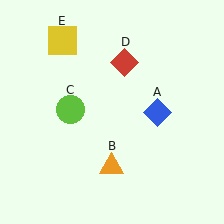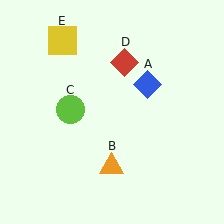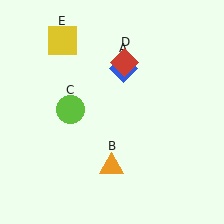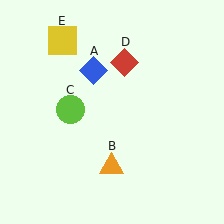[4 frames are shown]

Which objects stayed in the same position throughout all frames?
Orange triangle (object B) and lime circle (object C) and red diamond (object D) and yellow square (object E) remained stationary.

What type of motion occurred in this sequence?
The blue diamond (object A) rotated counterclockwise around the center of the scene.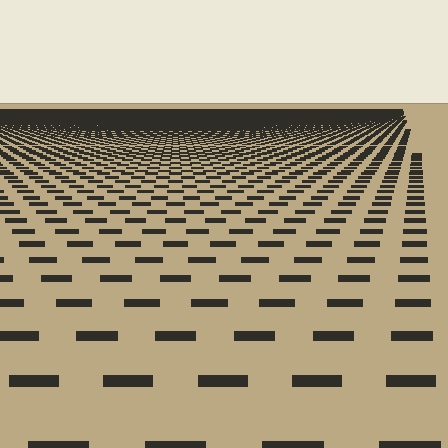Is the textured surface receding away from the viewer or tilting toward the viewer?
The surface is receding away from the viewer. Texture elements get smaller and denser toward the top.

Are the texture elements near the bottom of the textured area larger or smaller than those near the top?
Larger. Near the bottom, elements are closer to the viewer and appear at a bigger on-screen size.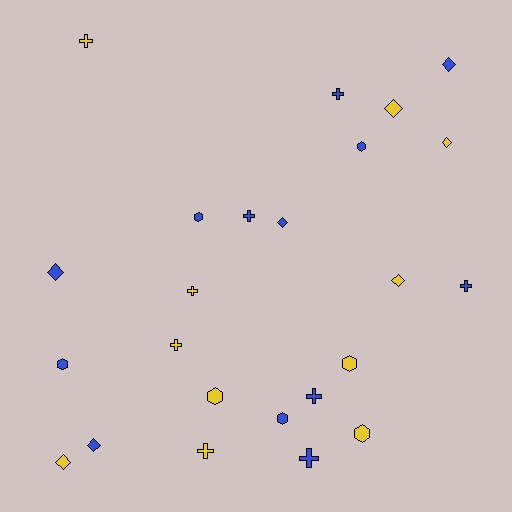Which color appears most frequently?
Blue, with 13 objects.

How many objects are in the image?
There are 24 objects.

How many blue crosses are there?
There are 5 blue crosses.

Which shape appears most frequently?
Cross, with 9 objects.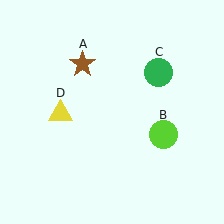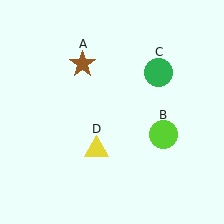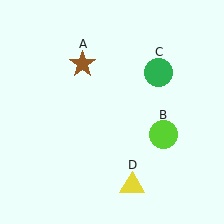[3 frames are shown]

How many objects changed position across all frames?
1 object changed position: yellow triangle (object D).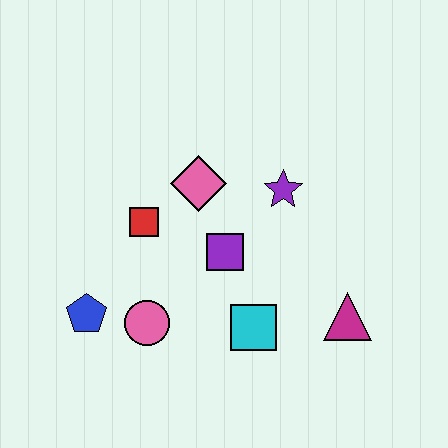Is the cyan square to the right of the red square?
Yes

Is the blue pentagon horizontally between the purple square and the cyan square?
No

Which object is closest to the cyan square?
The purple square is closest to the cyan square.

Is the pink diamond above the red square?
Yes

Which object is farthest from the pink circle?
The magenta triangle is farthest from the pink circle.